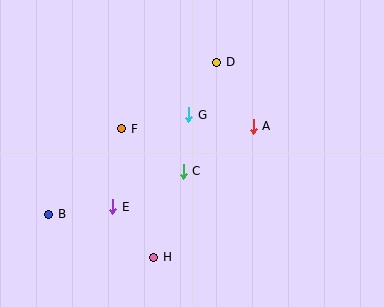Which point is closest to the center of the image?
Point C at (183, 171) is closest to the center.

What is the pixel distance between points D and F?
The distance between D and F is 116 pixels.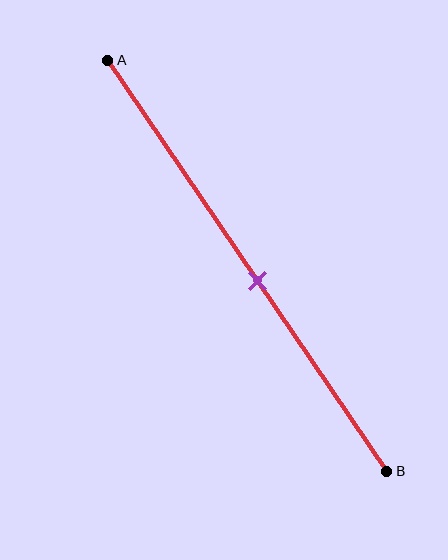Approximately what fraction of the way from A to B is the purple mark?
The purple mark is approximately 55% of the way from A to B.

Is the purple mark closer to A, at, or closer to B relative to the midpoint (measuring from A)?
The purple mark is closer to point B than the midpoint of segment AB.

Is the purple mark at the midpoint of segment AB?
No, the mark is at about 55% from A, not at the 50% midpoint.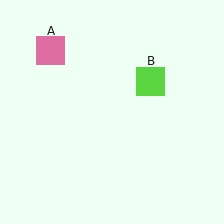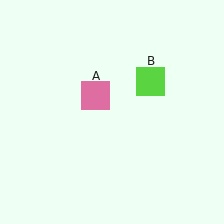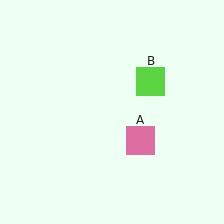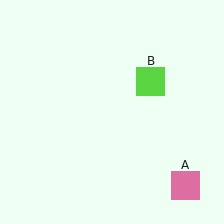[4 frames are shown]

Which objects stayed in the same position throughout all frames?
Lime square (object B) remained stationary.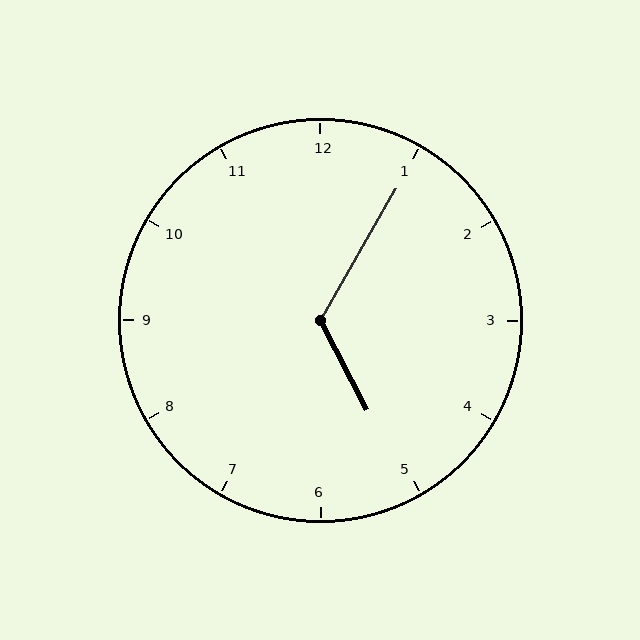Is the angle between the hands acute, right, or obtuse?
It is obtuse.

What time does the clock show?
5:05.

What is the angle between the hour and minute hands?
Approximately 122 degrees.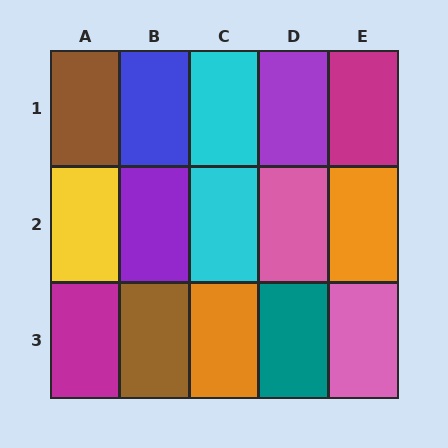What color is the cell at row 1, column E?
Magenta.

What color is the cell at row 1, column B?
Blue.